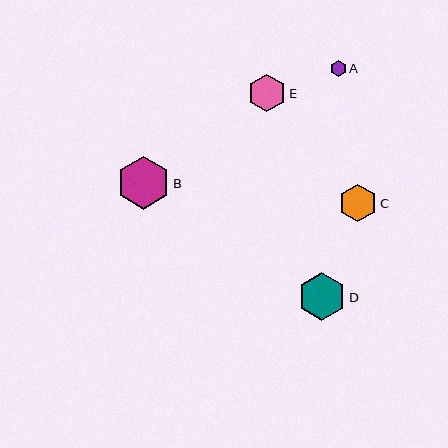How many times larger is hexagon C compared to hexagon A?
Hexagon C is approximately 2.4 times the size of hexagon A.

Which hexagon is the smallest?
Hexagon A is the smallest with a size of approximately 16 pixels.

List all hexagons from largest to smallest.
From largest to smallest: B, D, E, C, A.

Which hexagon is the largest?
Hexagon B is the largest with a size of approximately 53 pixels.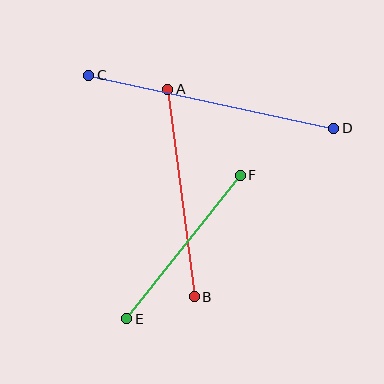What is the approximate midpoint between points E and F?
The midpoint is at approximately (184, 247) pixels.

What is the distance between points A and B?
The distance is approximately 209 pixels.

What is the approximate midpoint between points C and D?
The midpoint is at approximately (211, 102) pixels.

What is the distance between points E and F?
The distance is approximately 183 pixels.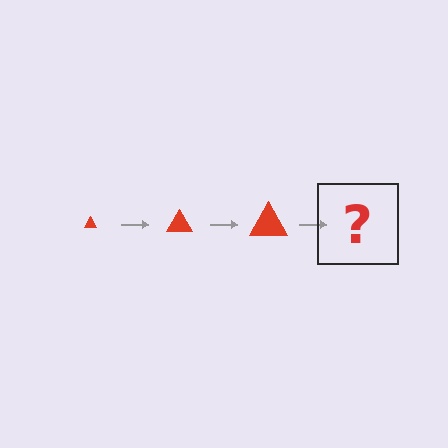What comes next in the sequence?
The next element should be a red triangle, larger than the previous one.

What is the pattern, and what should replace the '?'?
The pattern is that the triangle gets progressively larger each step. The '?' should be a red triangle, larger than the previous one.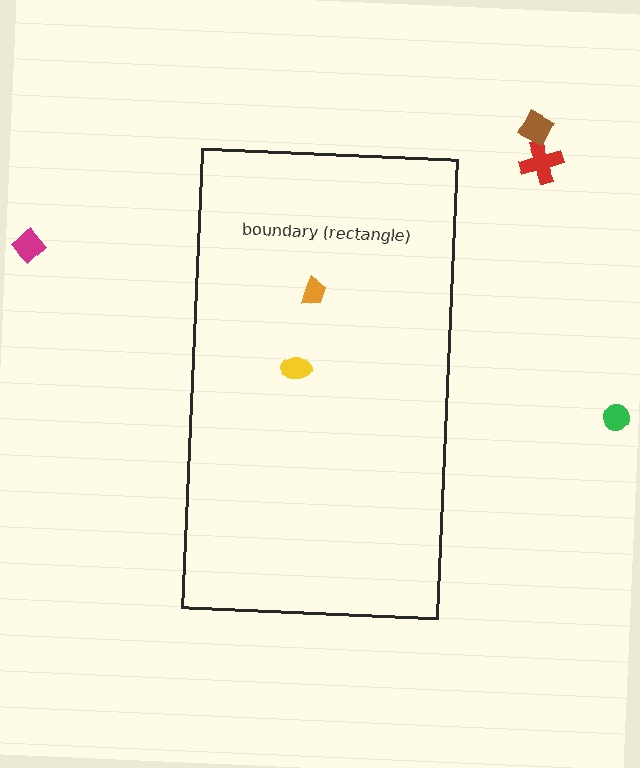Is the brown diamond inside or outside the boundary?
Outside.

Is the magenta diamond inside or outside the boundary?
Outside.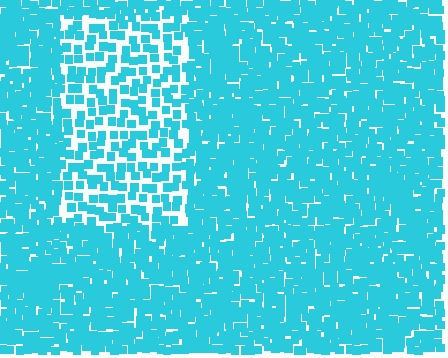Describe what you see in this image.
The image contains small cyan elements arranged at two different densities. A rectangle-shaped region is visible where the elements are less densely packed than the surrounding area.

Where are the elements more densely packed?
The elements are more densely packed outside the rectangle boundary.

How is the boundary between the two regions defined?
The boundary is defined by a change in element density (approximately 2.0x ratio). All elements are the same color, size, and shape.